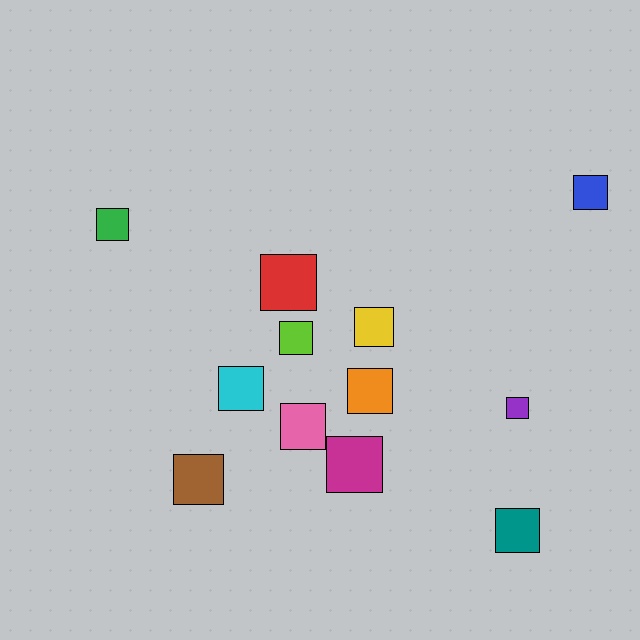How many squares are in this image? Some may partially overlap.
There are 12 squares.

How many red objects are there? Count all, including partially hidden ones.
There is 1 red object.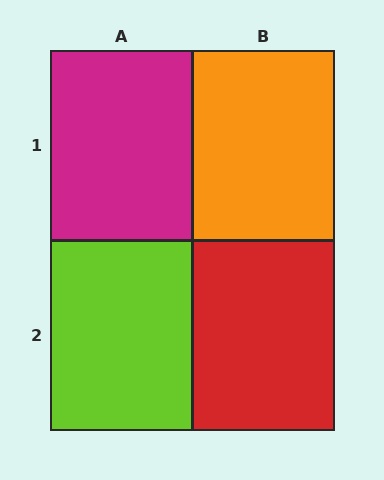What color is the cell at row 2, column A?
Lime.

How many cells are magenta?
1 cell is magenta.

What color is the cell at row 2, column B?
Red.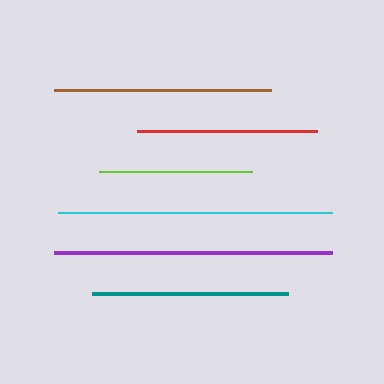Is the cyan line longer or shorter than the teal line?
The cyan line is longer than the teal line.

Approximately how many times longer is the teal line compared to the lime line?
The teal line is approximately 1.3 times the length of the lime line.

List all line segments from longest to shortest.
From longest to shortest: purple, cyan, brown, teal, red, lime.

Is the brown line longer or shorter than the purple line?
The purple line is longer than the brown line.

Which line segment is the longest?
The purple line is the longest at approximately 278 pixels.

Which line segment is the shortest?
The lime line is the shortest at approximately 153 pixels.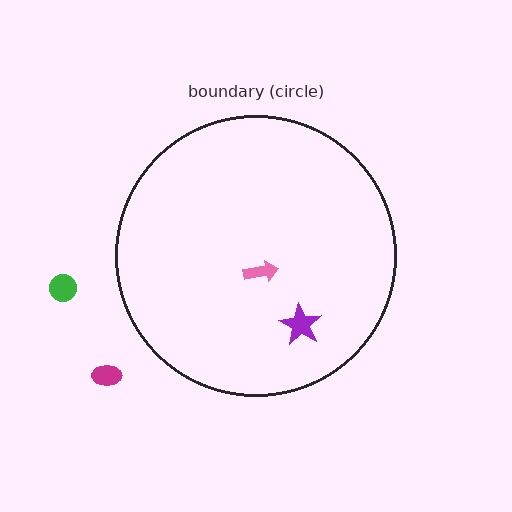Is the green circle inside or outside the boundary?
Outside.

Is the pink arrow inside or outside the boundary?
Inside.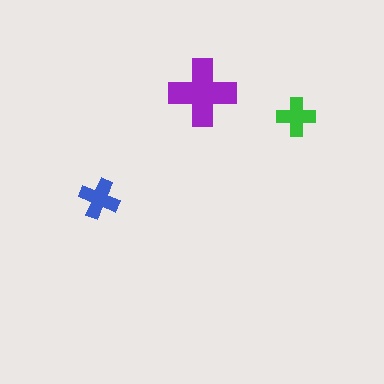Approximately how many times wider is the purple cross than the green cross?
About 2 times wider.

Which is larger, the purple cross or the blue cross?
The purple one.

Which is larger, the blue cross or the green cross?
The blue one.